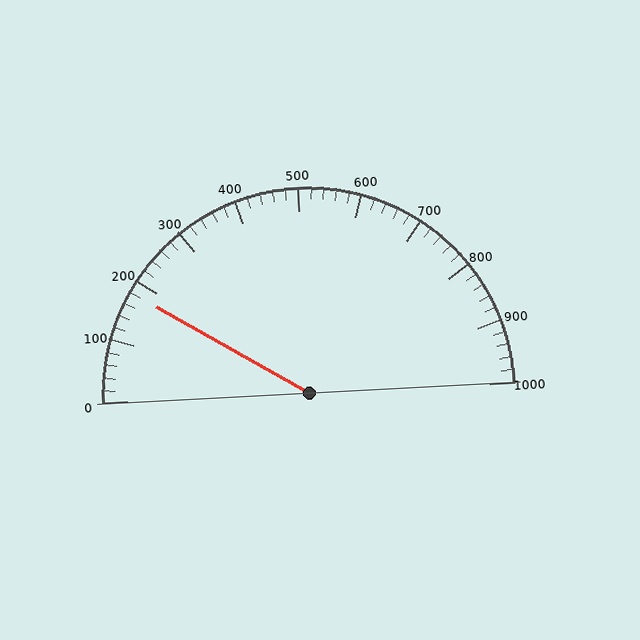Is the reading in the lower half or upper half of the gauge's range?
The reading is in the lower half of the range (0 to 1000).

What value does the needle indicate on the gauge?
The needle indicates approximately 180.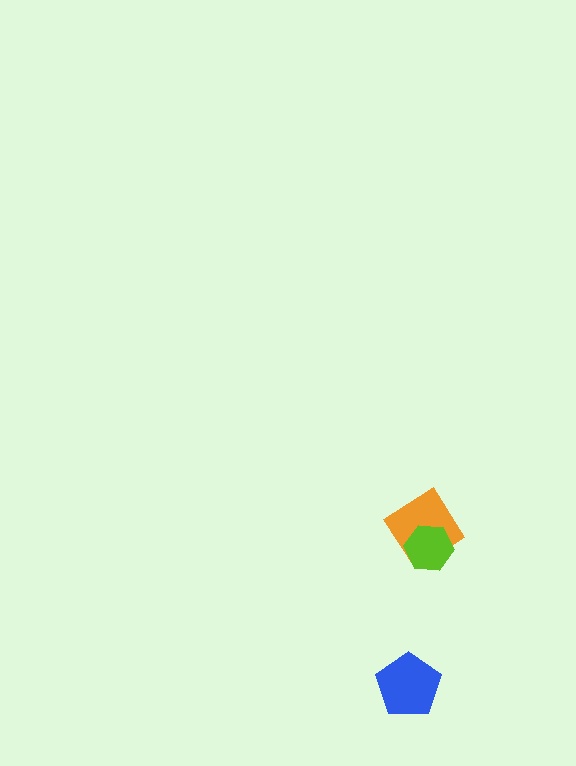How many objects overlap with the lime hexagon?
1 object overlaps with the lime hexagon.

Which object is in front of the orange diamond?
The lime hexagon is in front of the orange diamond.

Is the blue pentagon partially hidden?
No, no other shape covers it.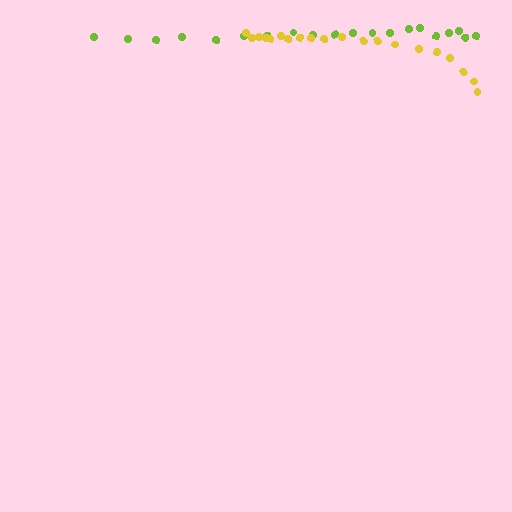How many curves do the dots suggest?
There are 2 distinct paths.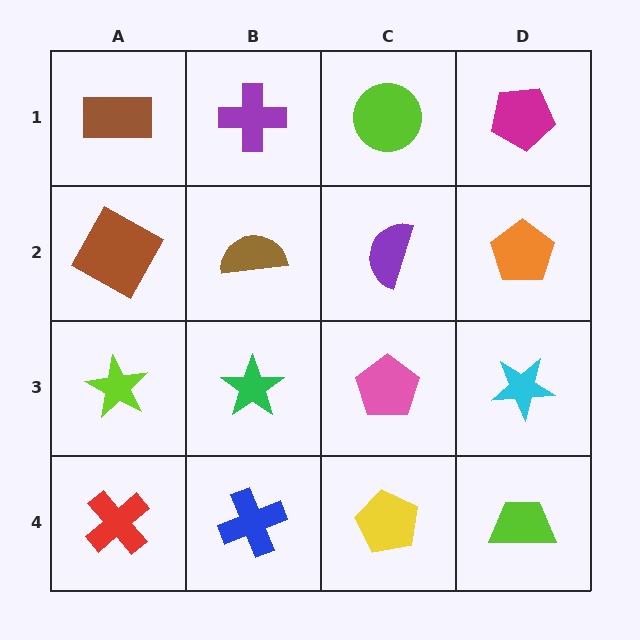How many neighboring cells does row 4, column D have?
2.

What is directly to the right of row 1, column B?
A lime circle.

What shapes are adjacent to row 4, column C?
A pink pentagon (row 3, column C), a blue cross (row 4, column B), a lime trapezoid (row 4, column D).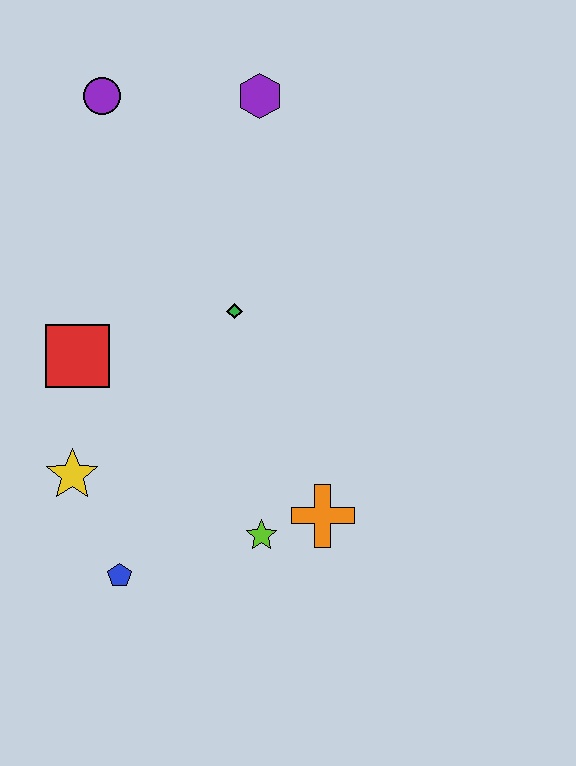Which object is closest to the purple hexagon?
The purple circle is closest to the purple hexagon.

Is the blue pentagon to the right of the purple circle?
Yes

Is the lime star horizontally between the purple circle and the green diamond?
No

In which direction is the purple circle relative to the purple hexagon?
The purple circle is to the left of the purple hexagon.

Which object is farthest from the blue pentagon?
The purple hexagon is farthest from the blue pentagon.